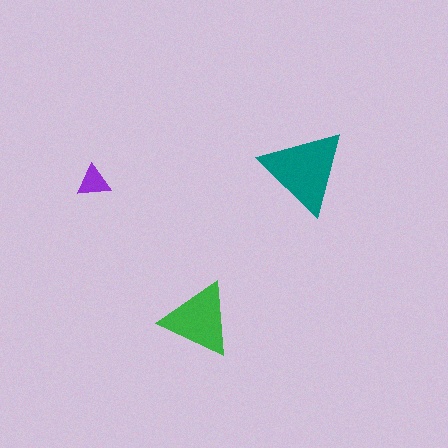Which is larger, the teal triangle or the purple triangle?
The teal one.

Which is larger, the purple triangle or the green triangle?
The green one.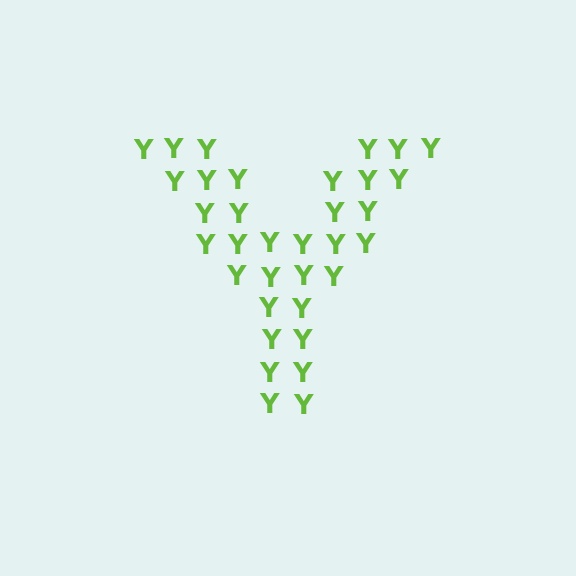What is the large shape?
The large shape is the letter Y.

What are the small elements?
The small elements are letter Y's.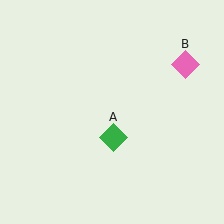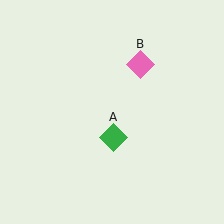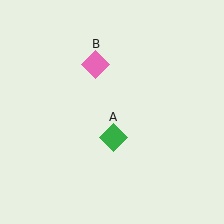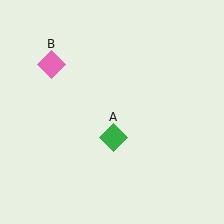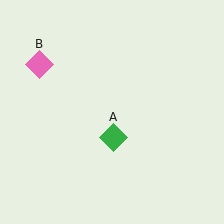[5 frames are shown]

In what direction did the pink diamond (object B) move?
The pink diamond (object B) moved left.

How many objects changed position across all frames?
1 object changed position: pink diamond (object B).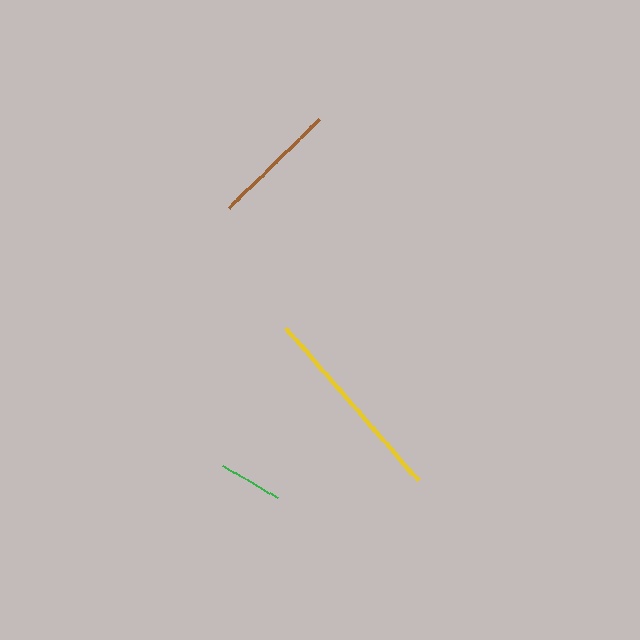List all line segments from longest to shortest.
From longest to shortest: yellow, brown, green.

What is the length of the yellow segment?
The yellow segment is approximately 202 pixels long.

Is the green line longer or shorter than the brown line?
The brown line is longer than the green line.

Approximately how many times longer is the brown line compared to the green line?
The brown line is approximately 2.0 times the length of the green line.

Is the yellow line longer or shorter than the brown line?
The yellow line is longer than the brown line.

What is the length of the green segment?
The green segment is approximately 64 pixels long.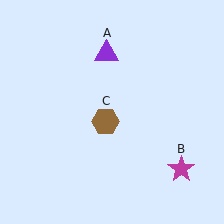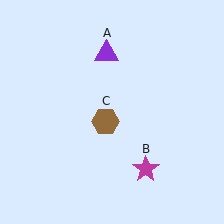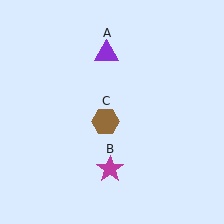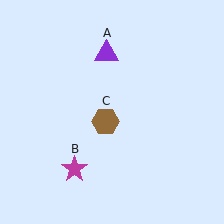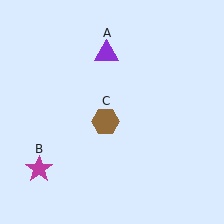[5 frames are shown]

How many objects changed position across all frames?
1 object changed position: magenta star (object B).